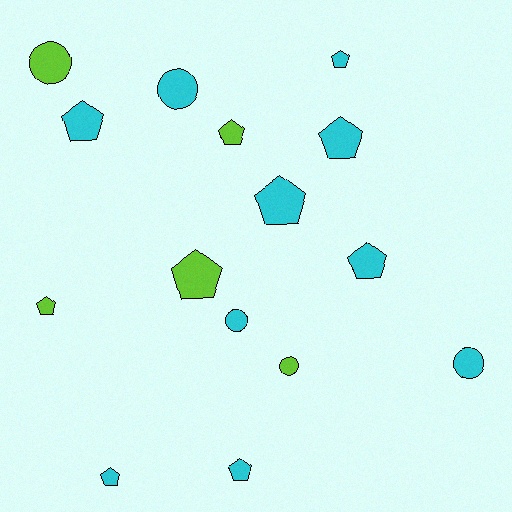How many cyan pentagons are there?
There are 7 cyan pentagons.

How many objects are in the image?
There are 15 objects.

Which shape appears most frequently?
Pentagon, with 10 objects.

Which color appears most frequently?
Cyan, with 10 objects.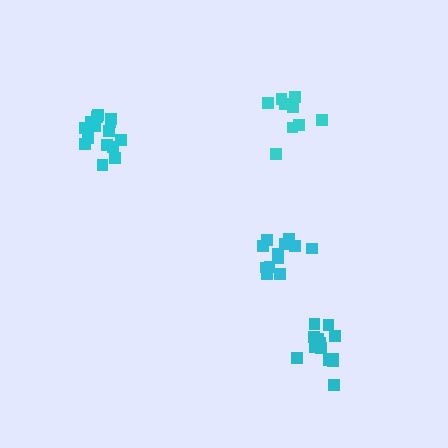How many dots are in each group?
Group 1: 9 dots, Group 2: 15 dots, Group 3: 13 dots, Group 4: 13 dots (50 total).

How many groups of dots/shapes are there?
There are 4 groups.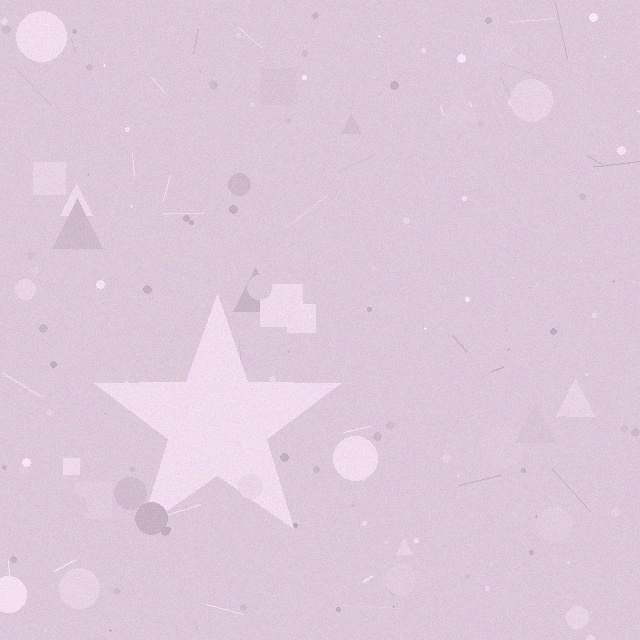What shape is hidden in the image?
A star is hidden in the image.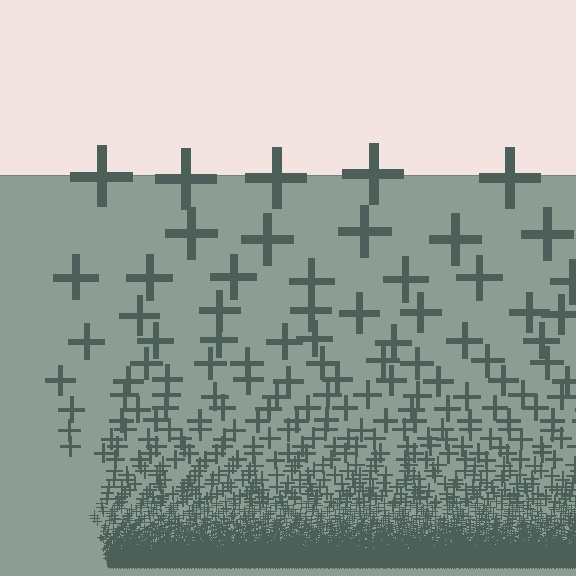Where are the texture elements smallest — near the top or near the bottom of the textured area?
Near the bottom.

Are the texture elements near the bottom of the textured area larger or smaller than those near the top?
Smaller. The gradient is inverted — elements near the bottom are smaller and denser.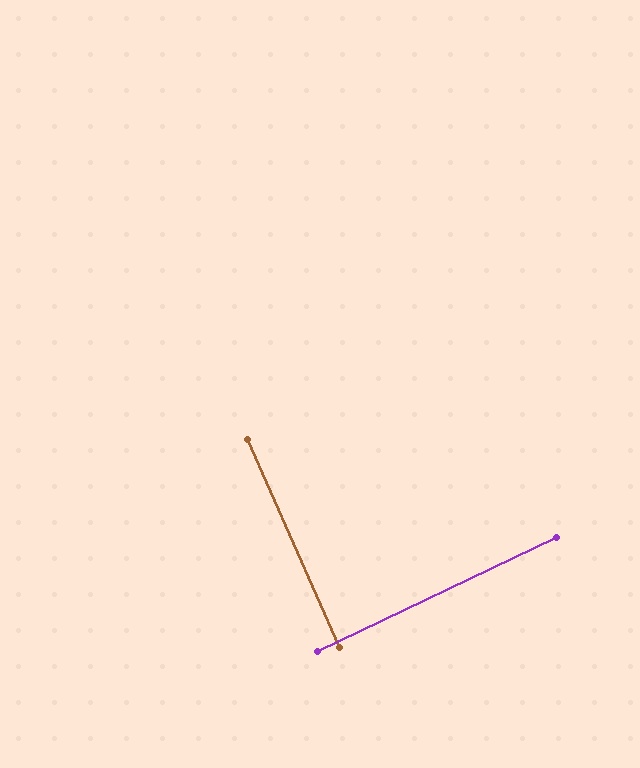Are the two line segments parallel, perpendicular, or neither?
Perpendicular — they meet at approximately 88°.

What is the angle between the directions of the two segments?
Approximately 88 degrees.